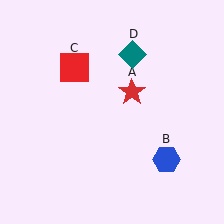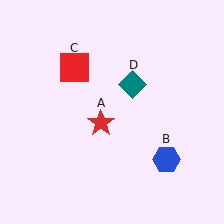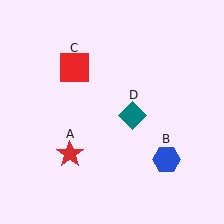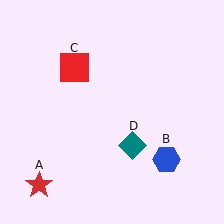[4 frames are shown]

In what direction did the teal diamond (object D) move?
The teal diamond (object D) moved down.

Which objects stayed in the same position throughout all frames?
Blue hexagon (object B) and red square (object C) remained stationary.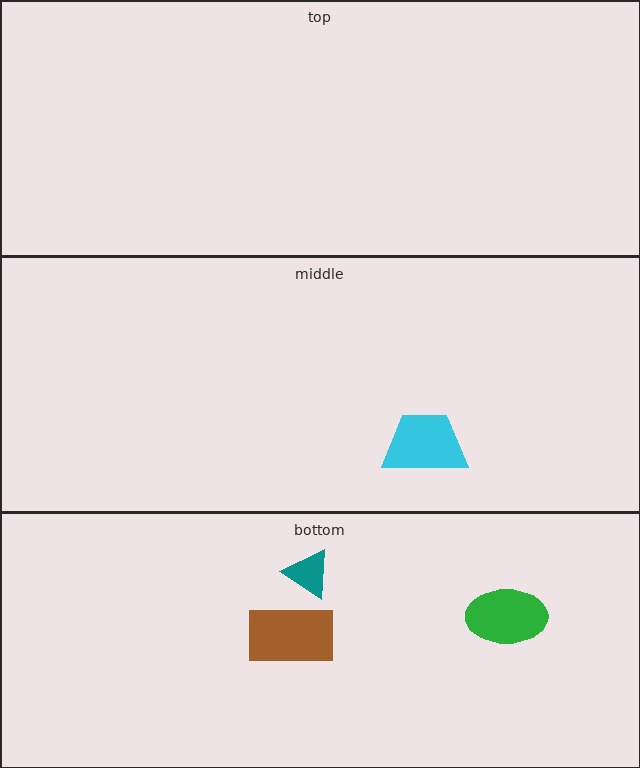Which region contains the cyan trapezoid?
The middle region.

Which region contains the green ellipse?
The bottom region.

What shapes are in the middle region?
The cyan trapezoid.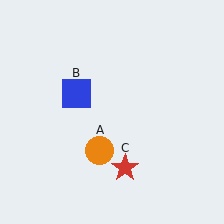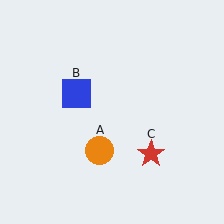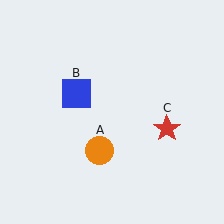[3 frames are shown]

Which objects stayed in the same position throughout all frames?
Orange circle (object A) and blue square (object B) remained stationary.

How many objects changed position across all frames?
1 object changed position: red star (object C).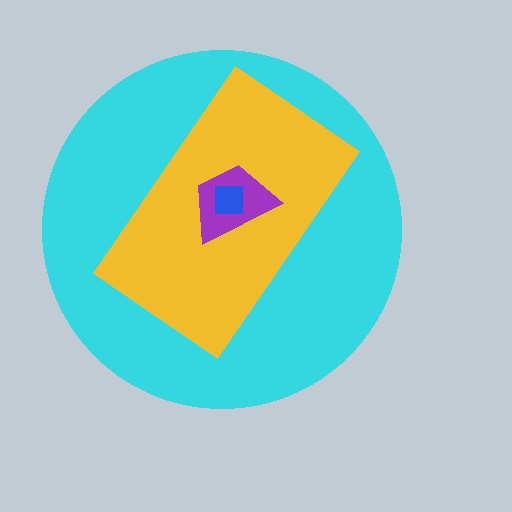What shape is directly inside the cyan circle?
The yellow rectangle.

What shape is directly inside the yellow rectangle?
The purple trapezoid.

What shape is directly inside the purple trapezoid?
The blue square.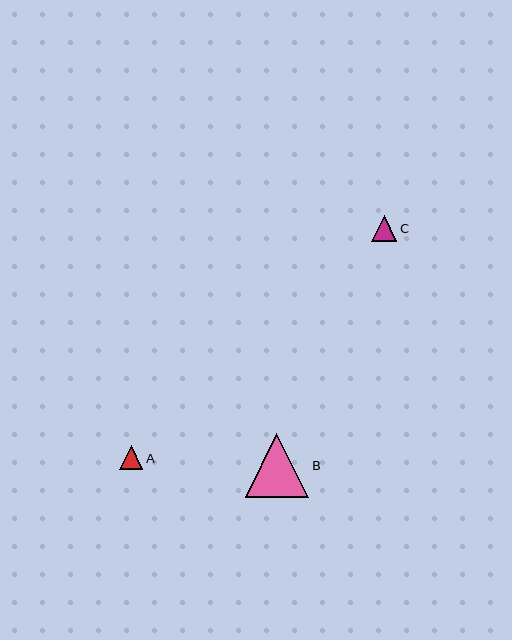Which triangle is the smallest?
Triangle A is the smallest with a size of approximately 24 pixels.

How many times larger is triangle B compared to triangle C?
Triangle B is approximately 2.5 times the size of triangle C.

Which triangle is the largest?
Triangle B is the largest with a size of approximately 64 pixels.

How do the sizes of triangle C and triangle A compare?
Triangle C and triangle A are approximately the same size.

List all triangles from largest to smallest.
From largest to smallest: B, C, A.